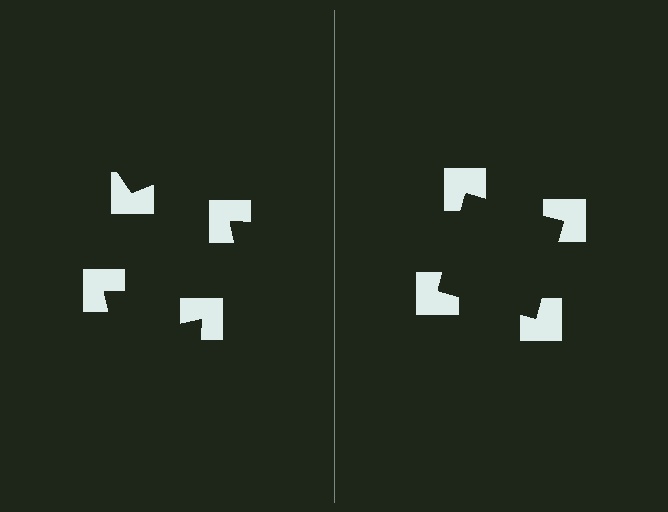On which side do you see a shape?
An illusory square appears on the right side. On the left side the wedge cuts are rotated, so no coherent shape forms.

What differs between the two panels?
The notched squares are positioned identically on both sides; only the wedge orientations differ. On the right they align to a square; on the left they are misaligned.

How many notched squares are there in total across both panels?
8 — 4 on each side.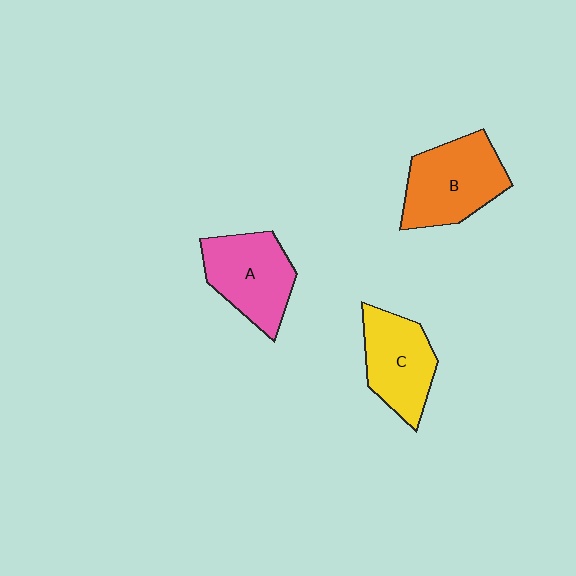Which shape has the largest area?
Shape B (orange).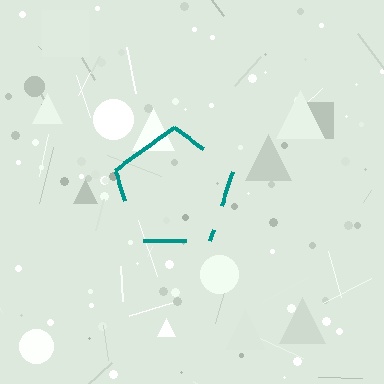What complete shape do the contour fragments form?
The contour fragments form a pentagon.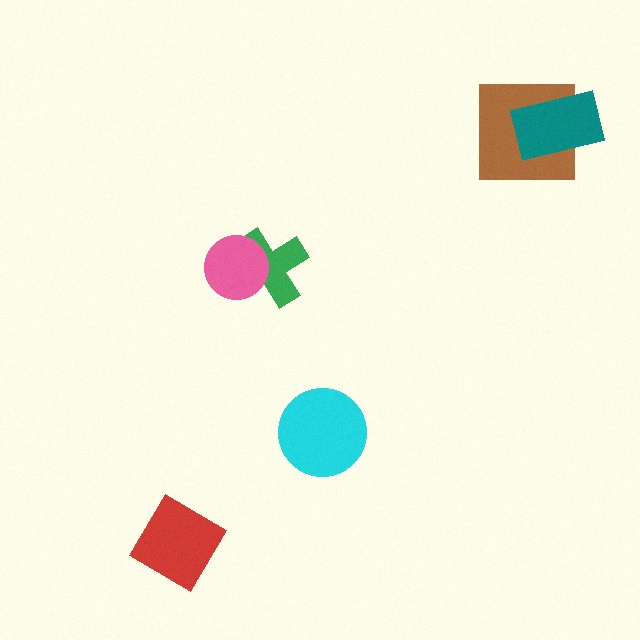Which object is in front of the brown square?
The teal rectangle is in front of the brown square.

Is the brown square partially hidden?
Yes, it is partially covered by another shape.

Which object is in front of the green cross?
The pink circle is in front of the green cross.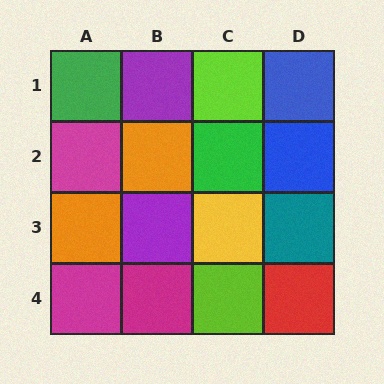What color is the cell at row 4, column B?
Magenta.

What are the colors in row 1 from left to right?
Green, purple, lime, blue.